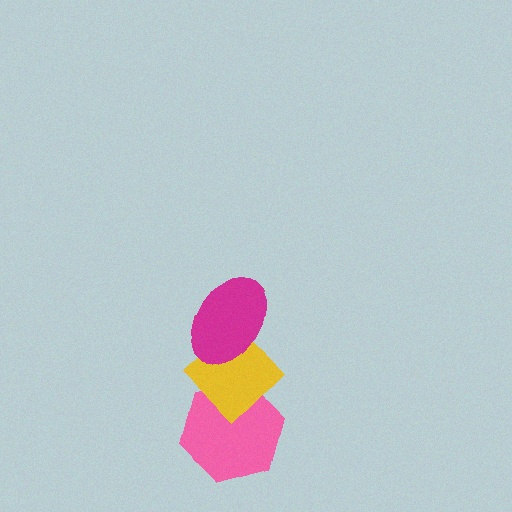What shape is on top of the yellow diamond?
The magenta ellipse is on top of the yellow diamond.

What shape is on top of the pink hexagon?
The yellow diamond is on top of the pink hexagon.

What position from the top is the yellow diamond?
The yellow diamond is 2nd from the top.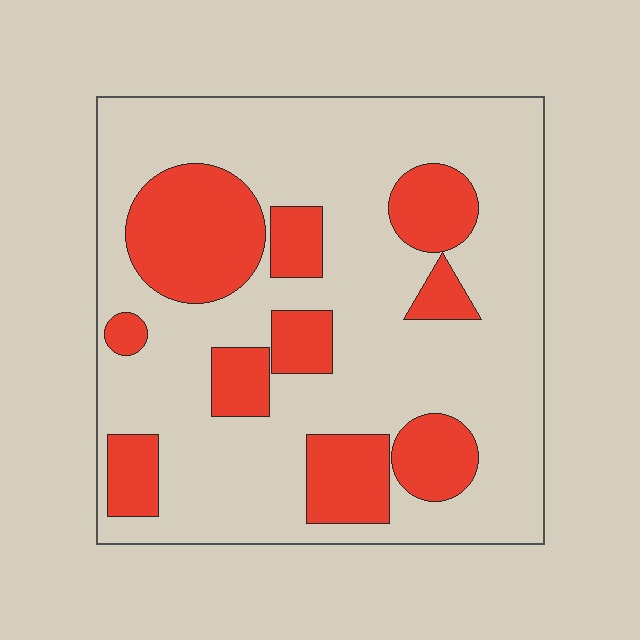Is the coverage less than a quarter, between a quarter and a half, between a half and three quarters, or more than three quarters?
Between a quarter and a half.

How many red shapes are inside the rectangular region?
10.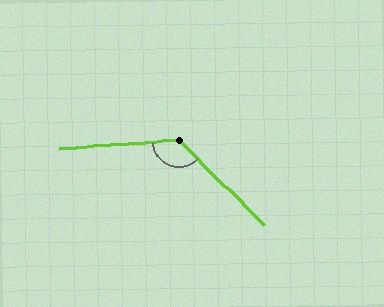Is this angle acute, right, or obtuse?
It is obtuse.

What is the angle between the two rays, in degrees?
Approximately 131 degrees.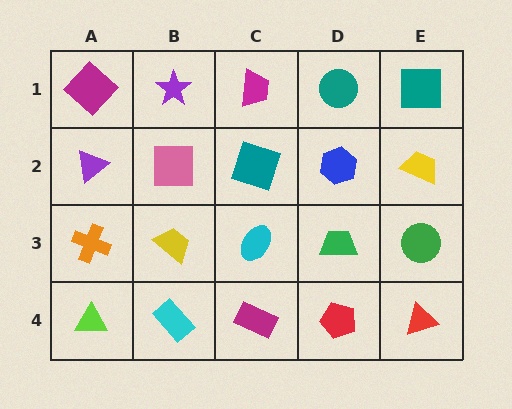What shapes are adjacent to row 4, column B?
A yellow trapezoid (row 3, column B), a lime triangle (row 4, column A), a magenta rectangle (row 4, column C).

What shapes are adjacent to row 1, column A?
A purple triangle (row 2, column A), a purple star (row 1, column B).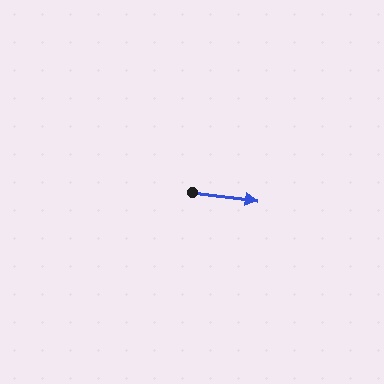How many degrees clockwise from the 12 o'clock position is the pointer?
Approximately 98 degrees.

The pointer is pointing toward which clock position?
Roughly 3 o'clock.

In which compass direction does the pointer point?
East.